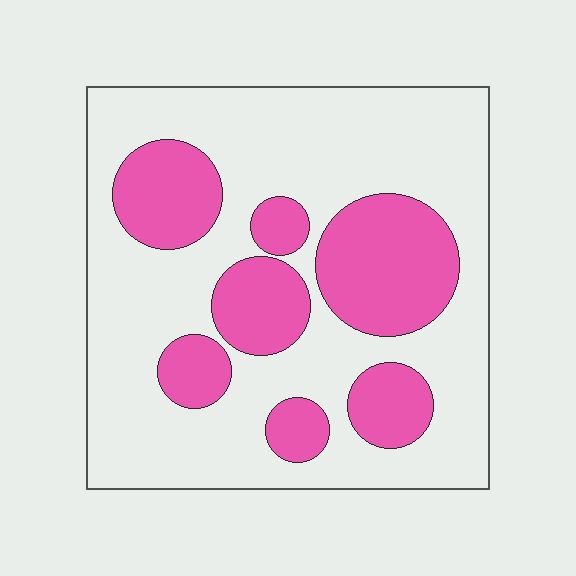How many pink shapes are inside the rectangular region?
7.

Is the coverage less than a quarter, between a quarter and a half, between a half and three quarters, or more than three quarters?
Between a quarter and a half.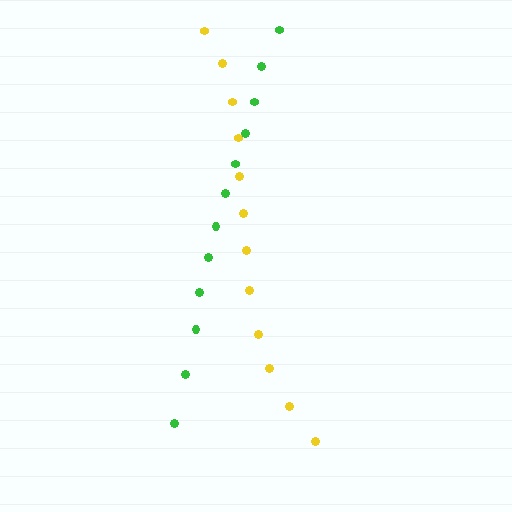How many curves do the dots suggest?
There are 2 distinct paths.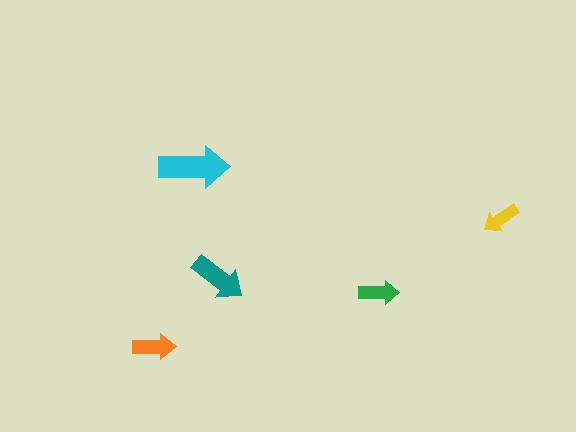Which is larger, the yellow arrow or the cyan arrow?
The cyan one.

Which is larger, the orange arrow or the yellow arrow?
The orange one.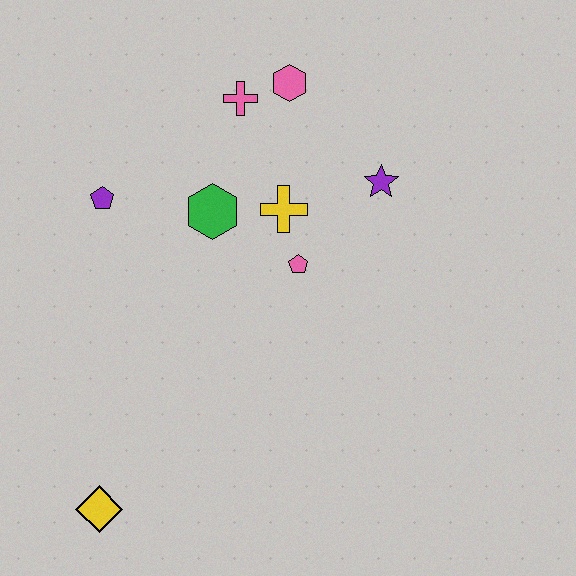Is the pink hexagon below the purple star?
No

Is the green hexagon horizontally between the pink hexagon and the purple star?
No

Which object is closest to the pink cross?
The pink hexagon is closest to the pink cross.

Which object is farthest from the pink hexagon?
The yellow diamond is farthest from the pink hexagon.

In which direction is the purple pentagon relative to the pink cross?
The purple pentagon is to the left of the pink cross.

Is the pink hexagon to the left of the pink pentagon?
Yes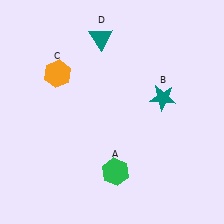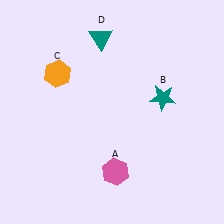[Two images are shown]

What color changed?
The hexagon (A) changed from green in Image 1 to pink in Image 2.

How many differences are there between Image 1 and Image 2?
There is 1 difference between the two images.